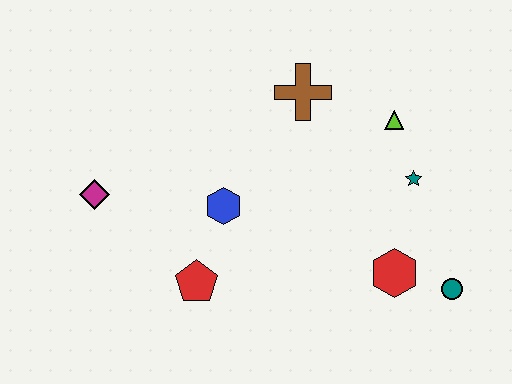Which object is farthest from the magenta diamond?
The teal circle is farthest from the magenta diamond.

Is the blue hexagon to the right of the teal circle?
No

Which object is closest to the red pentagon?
The blue hexagon is closest to the red pentagon.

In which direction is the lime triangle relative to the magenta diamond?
The lime triangle is to the right of the magenta diamond.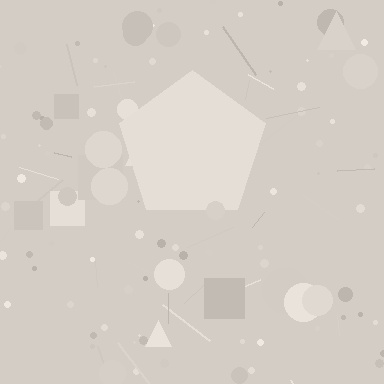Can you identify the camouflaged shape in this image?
The camouflaged shape is a pentagon.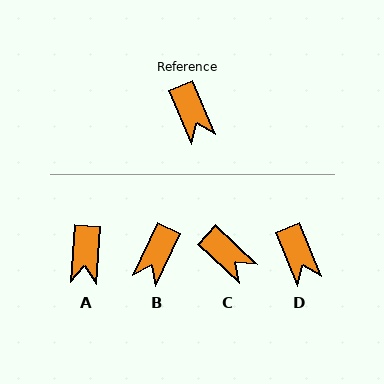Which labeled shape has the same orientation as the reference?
D.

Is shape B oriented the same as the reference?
No, it is off by about 48 degrees.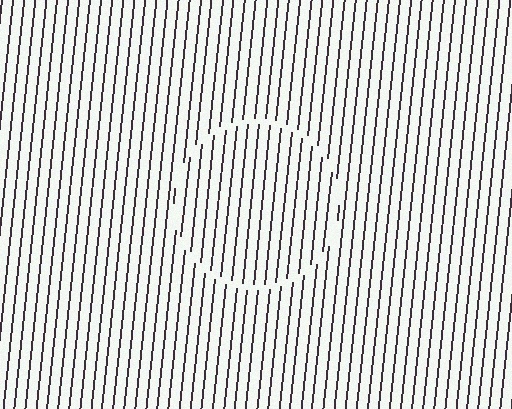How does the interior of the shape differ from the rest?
The interior of the shape contains the same grating, shifted by half a period — the contour is defined by the phase discontinuity where line-ends from the inner and outer gratings abut.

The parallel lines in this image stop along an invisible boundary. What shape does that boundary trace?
An illusory circle. The interior of the shape contains the same grating, shifted by half a period — the contour is defined by the phase discontinuity where line-ends from the inner and outer gratings abut.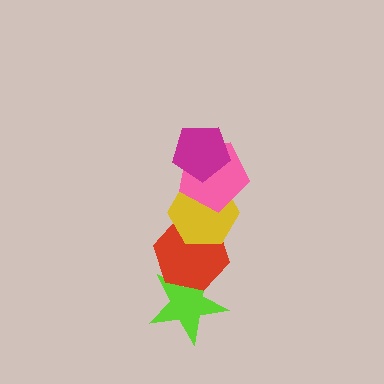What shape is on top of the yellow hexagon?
The pink pentagon is on top of the yellow hexagon.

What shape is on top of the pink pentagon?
The magenta pentagon is on top of the pink pentagon.